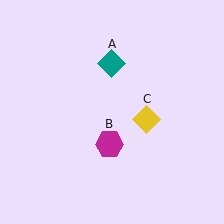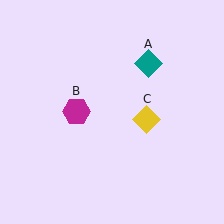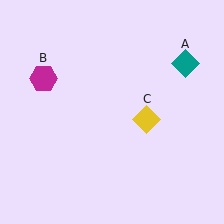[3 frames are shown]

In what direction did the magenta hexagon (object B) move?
The magenta hexagon (object B) moved up and to the left.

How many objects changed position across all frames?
2 objects changed position: teal diamond (object A), magenta hexagon (object B).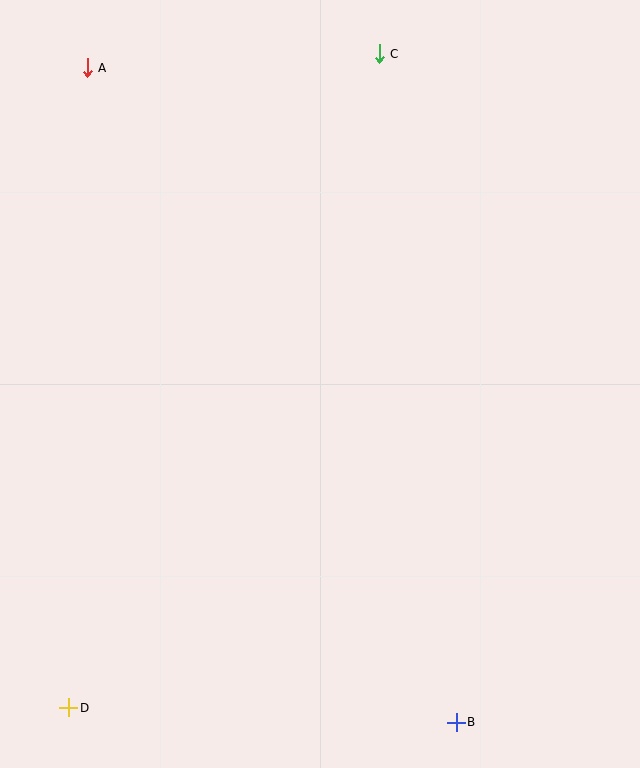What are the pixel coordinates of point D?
Point D is at (69, 708).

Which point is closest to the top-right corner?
Point C is closest to the top-right corner.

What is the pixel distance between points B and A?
The distance between B and A is 751 pixels.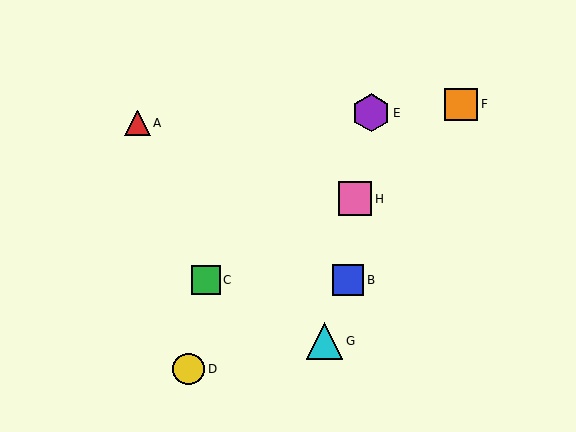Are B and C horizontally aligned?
Yes, both are at y≈280.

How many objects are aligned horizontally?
2 objects (B, C) are aligned horizontally.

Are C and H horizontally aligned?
No, C is at y≈280 and H is at y≈199.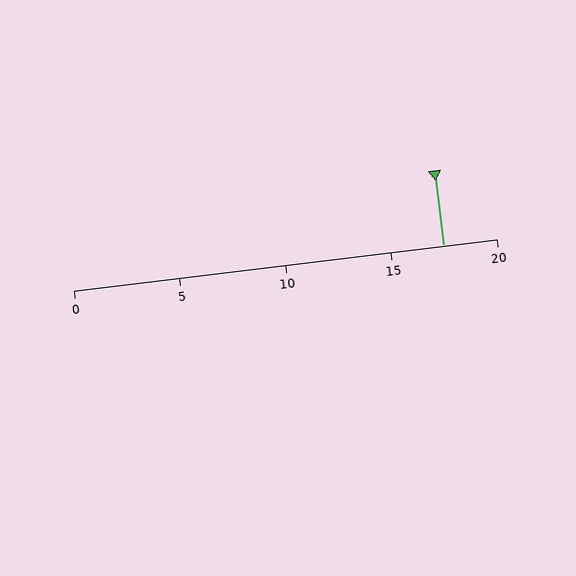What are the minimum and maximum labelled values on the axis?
The axis runs from 0 to 20.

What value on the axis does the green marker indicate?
The marker indicates approximately 17.5.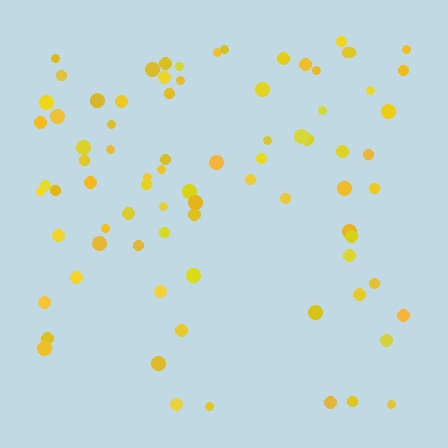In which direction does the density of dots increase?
From bottom to top, with the top side densest.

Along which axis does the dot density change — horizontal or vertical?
Vertical.